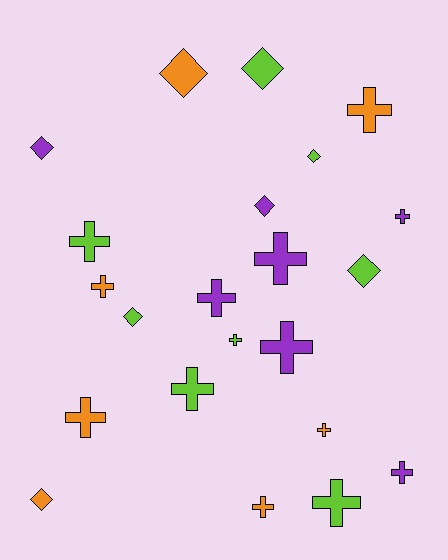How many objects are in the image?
There are 22 objects.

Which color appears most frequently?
Lime, with 8 objects.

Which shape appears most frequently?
Cross, with 14 objects.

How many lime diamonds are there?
There are 4 lime diamonds.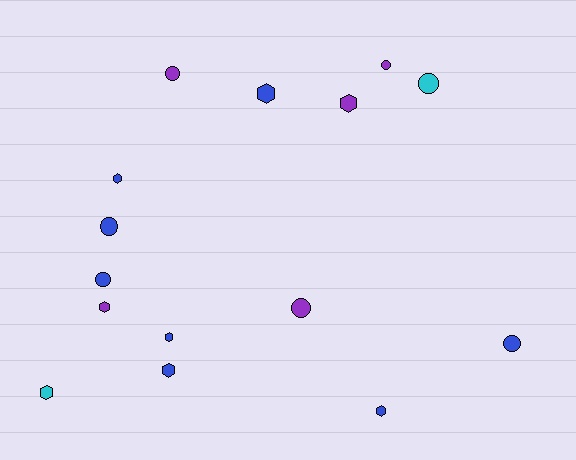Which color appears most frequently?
Blue, with 8 objects.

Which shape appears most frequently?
Hexagon, with 8 objects.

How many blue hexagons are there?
There are 5 blue hexagons.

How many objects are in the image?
There are 15 objects.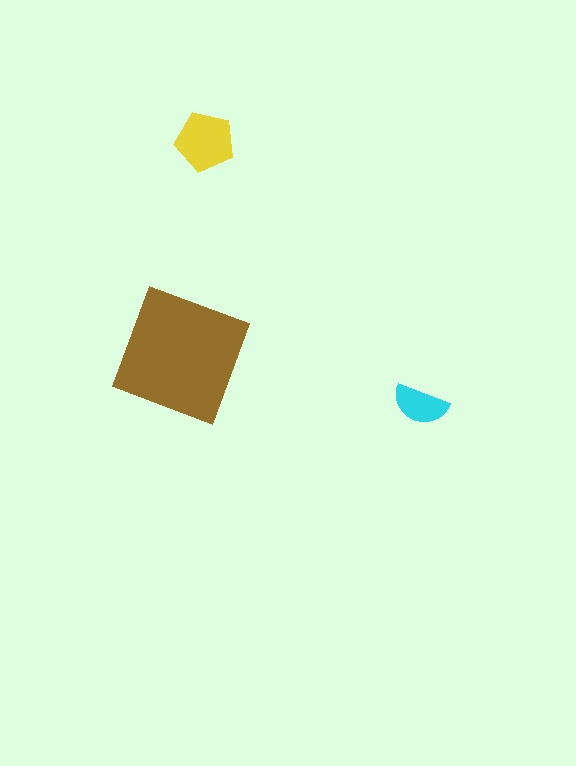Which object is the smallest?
The cyan semicircle.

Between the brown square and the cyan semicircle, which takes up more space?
The brown square.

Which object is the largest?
The brown square.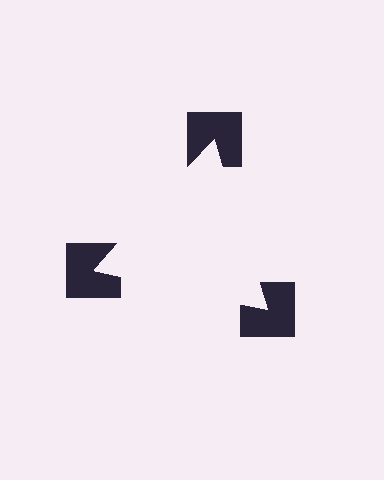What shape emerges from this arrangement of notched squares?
An illusory triangle — its edges are inferred from the aligned wedge cuts in the notched squares, not physically drawn.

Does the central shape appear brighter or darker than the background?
It typically appears slightly brighter than the background, even though no actual brightness change is drawn.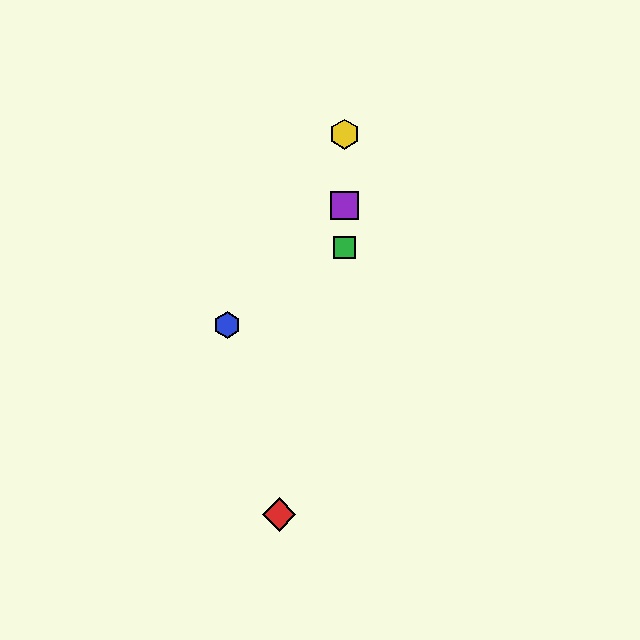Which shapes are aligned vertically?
The green square, the yellow hexagon, the purple square are aligned vertically.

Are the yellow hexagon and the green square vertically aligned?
Yes, both are at x≈344.